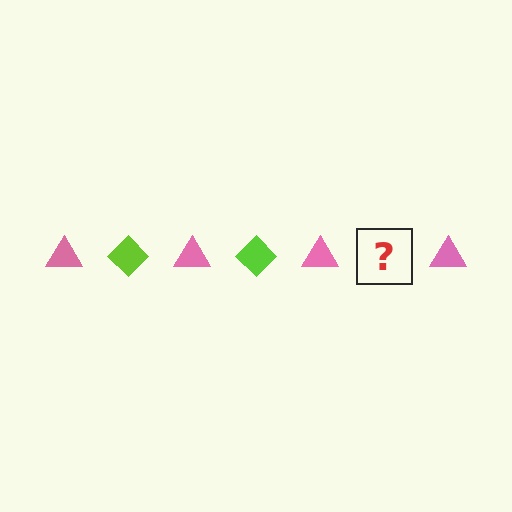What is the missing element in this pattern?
The missing element is a lime diamond.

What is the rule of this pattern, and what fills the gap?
The rule is that the pattern alternates between pink triangle and lime diamond. The gap should be filled with a lime diamond.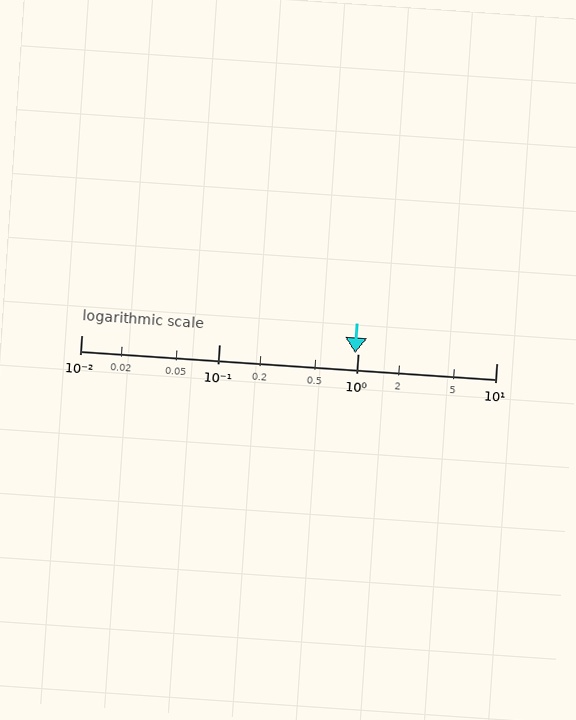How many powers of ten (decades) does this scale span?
The scale spans 3 decades, from 0.01 to 10.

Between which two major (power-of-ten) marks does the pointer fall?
The pointer is between 0.1 and 1.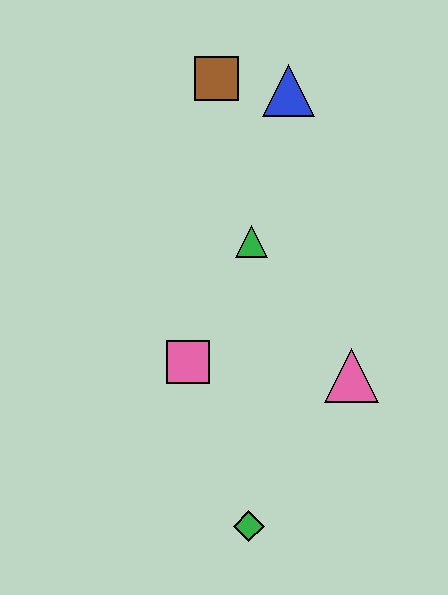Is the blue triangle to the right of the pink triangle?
No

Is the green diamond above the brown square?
No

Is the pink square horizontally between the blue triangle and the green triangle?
No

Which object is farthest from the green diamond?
The brown square is farthest from the green diamond.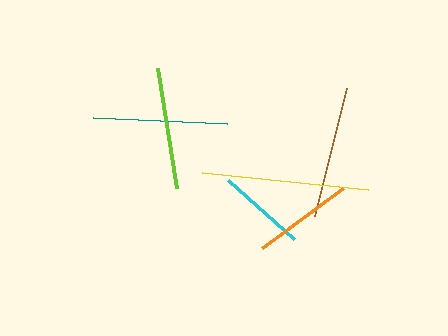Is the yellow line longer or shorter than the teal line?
The yellow line is longer than the teal line.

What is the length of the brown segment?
The brown segment is approximately 132 pixels long.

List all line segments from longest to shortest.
From longest to shortest: yellow, teal, brown, lime, orange, cyan.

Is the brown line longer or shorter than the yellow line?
The yellow line is longer than the brown line.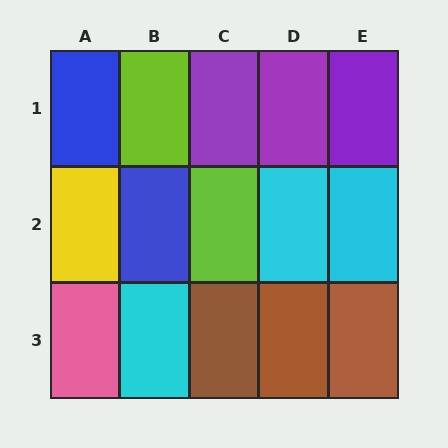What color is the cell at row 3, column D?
Brown.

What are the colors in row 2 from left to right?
Yellow, blue, lime, cyan, cyan.